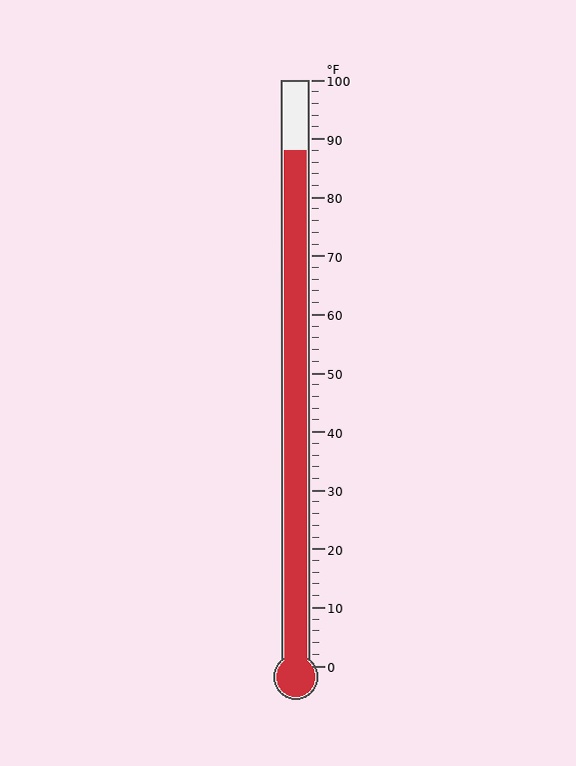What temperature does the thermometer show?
The thermometer shows approximately 88°F.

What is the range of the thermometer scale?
The thermometer scale ranges from 0°F to 100°F.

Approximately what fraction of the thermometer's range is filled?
The thermometer is filled to approximately 90% of its range.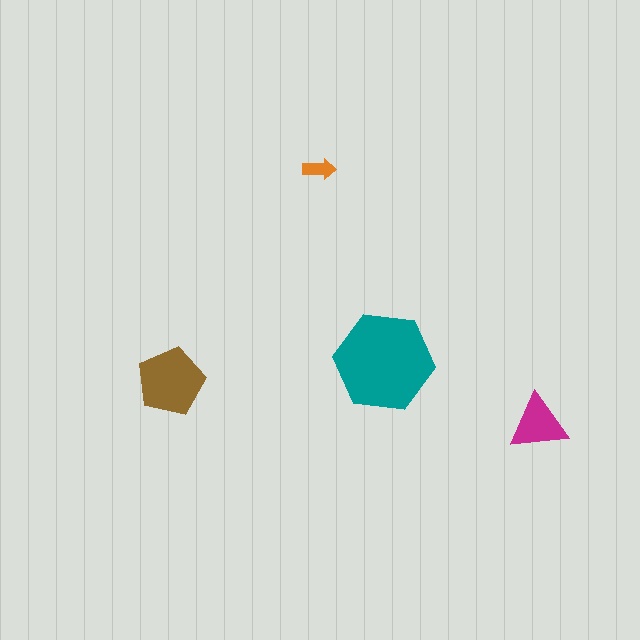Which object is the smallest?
The orange arrow.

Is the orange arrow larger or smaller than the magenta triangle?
Smaller.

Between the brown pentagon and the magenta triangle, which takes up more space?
The brown pentagon.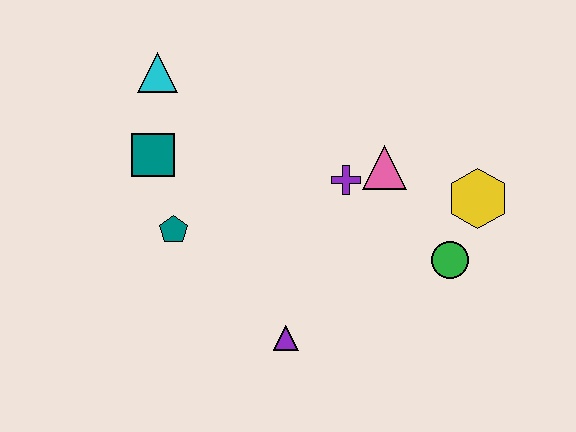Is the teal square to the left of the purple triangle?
Yes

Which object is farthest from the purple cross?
The cyan triangle is farthest from the purple cross.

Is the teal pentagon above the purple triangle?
Yes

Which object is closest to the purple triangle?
The teal pentagon is closest to the purple triangle.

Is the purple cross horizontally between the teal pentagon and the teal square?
No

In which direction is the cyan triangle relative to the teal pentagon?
The cyan triangle is above the teal pentagon.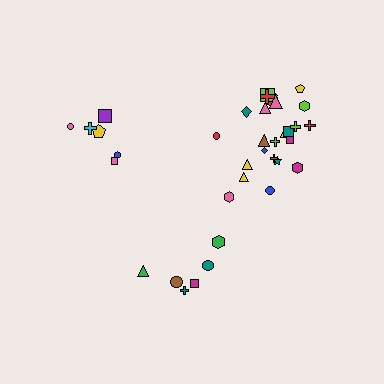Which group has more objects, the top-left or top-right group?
The top-right group.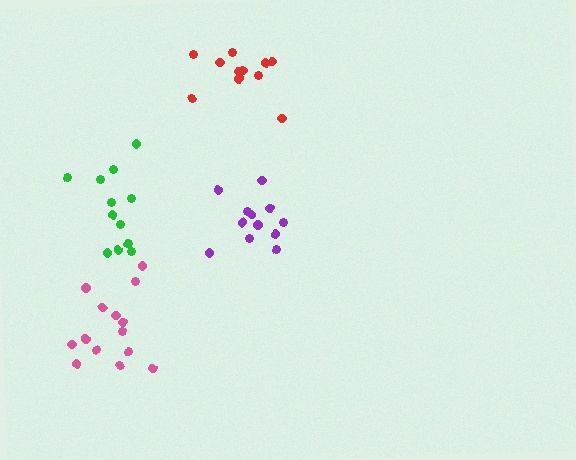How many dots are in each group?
Group 1: 11 dots, Group 2: 13 dots, Group 3: 12 dots, Group 4: 14 dots (50 total).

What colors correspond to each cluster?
The clusters are colored: red, green, purple, pink.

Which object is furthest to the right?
The purple cluster is rightmost.